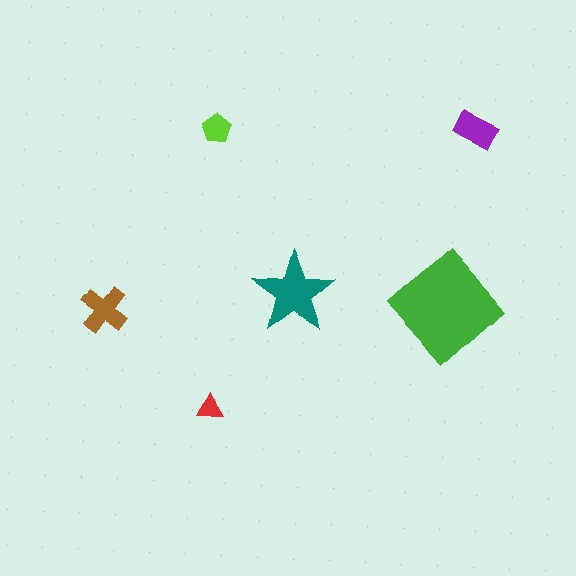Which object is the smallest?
The red triangle.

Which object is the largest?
The green diamond.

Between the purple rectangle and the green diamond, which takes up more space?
The green diamond.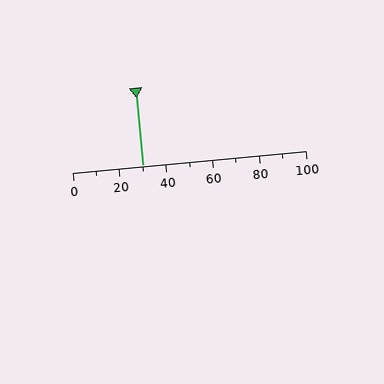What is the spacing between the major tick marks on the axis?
The major ticks are spaced 20 apart.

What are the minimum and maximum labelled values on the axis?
The axis runs from 0 to 100.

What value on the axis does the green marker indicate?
The marker indicates approximately 30.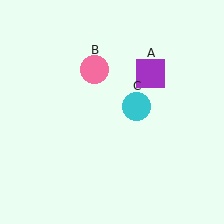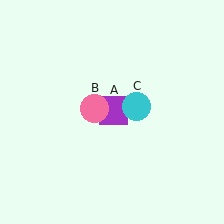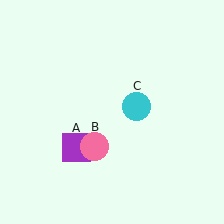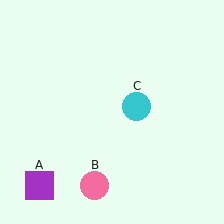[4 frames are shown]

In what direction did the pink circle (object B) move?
The pink circle (object B) moved down.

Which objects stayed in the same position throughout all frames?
Cyan circle (object C) remained stationary.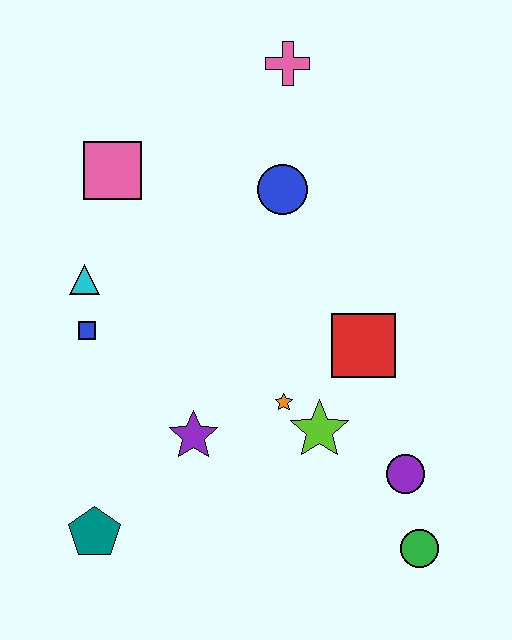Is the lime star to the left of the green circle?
Yes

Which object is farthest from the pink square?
The green circle is farthest from the pink square.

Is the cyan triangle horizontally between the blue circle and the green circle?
No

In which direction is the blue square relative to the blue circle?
The blue square is to the left of the blue circle.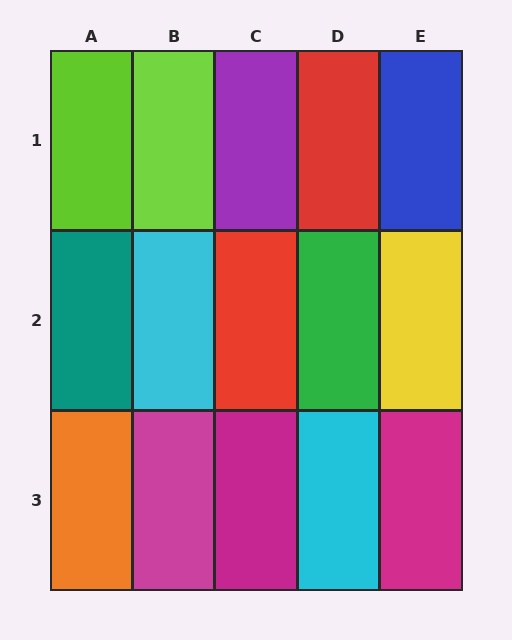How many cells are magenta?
3 cells are magenta.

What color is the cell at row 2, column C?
Red.